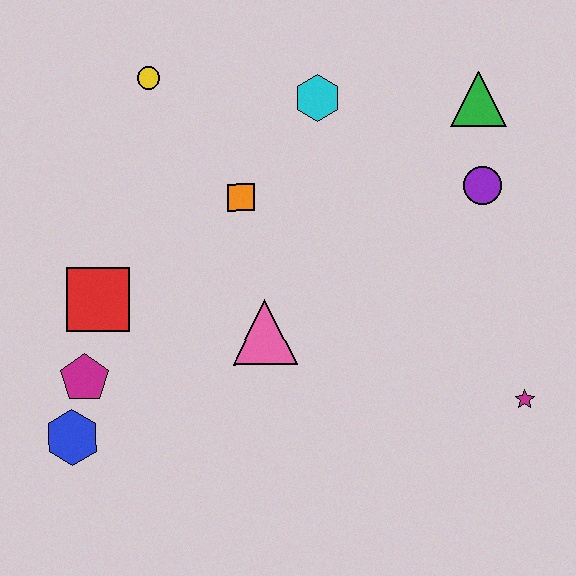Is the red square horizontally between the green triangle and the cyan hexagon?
No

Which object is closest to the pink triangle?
The orange square is closest to the pink triangle.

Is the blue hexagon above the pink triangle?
No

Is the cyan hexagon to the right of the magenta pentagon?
Yes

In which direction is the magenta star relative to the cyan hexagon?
The magenta star is below the cyan hexagon.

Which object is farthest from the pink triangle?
The green triangle is farthest from the pink triangle.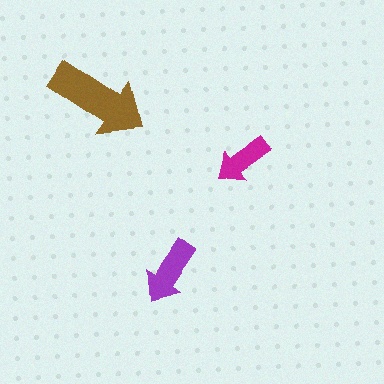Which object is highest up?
The brown arrow is topmost.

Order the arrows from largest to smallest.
the brown one, the purple one, the magenta one.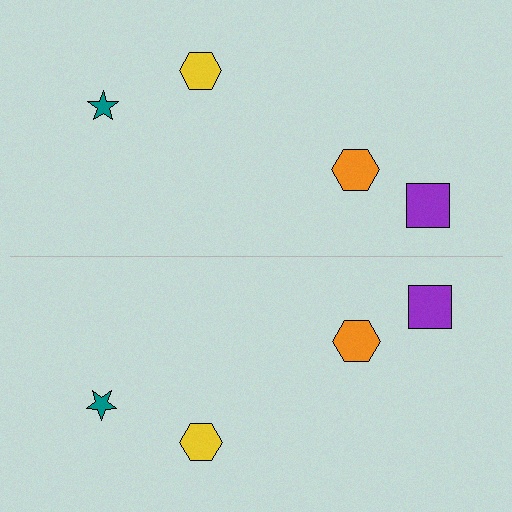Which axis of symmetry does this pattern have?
The pattern has a horizontal axis of symmetry running through the center of the image.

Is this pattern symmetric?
Yes, this pattern has bilateral (reflection) symmetry.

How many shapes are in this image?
There are 8 shapes in this image.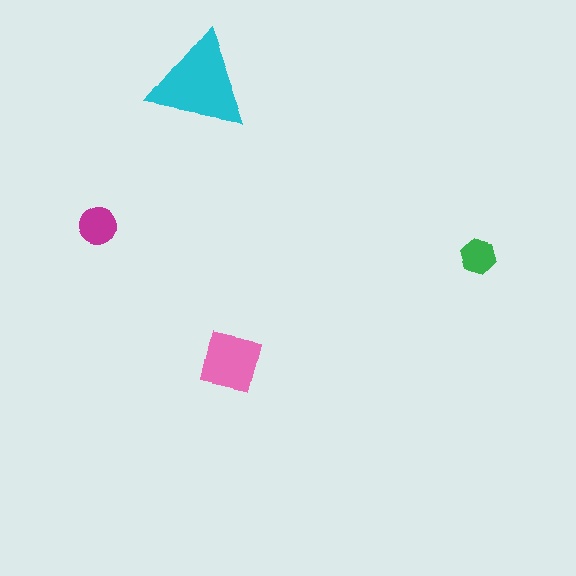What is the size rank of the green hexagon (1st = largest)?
4th.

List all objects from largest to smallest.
The cyan triangle, the pink square, the magenta circle, the green hexagon.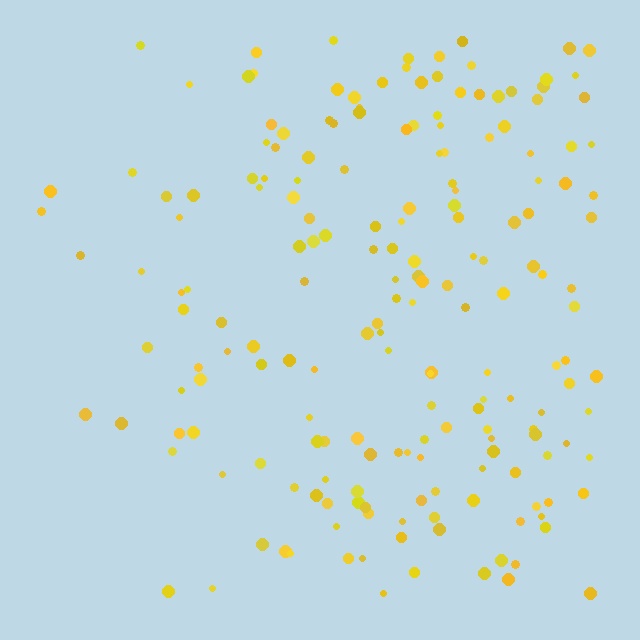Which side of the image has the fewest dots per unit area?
The left.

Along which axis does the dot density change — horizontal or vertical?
Horizontal.